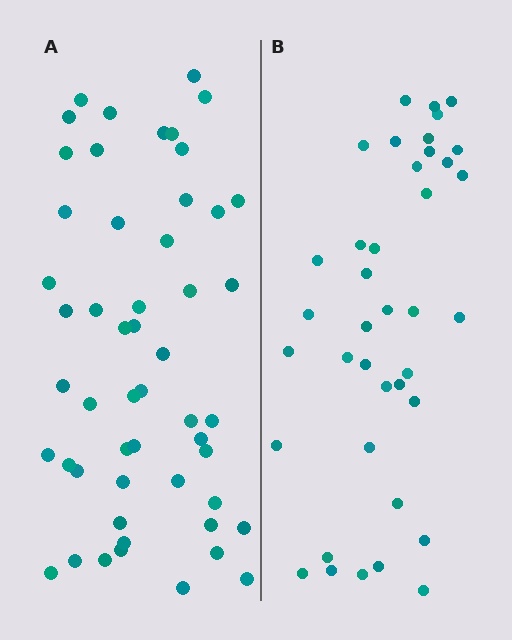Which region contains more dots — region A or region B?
Region A (the left region) has more dots.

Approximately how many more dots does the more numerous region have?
Region A has approximately 15 more dots than region B.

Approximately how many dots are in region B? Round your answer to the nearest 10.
About 40 dots. (The exact count is 39, which rounds to 40.)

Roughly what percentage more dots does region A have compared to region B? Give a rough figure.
About 35% more.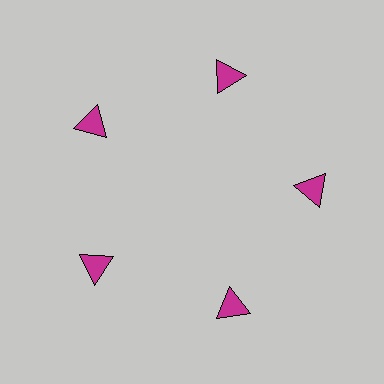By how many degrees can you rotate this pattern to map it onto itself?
The pattern maps onto itself every 72 degrees of rotation.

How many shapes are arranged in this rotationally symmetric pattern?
There are 5 shapes, arranged in 5 groups of 1.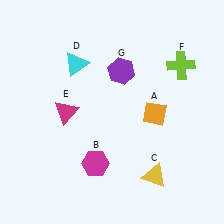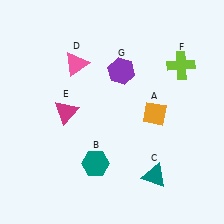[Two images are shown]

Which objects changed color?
B changed from magenta to teal. C changed from yellow to teal. D changed from cyan to pink.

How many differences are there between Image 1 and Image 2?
There are 3 differences between the two images.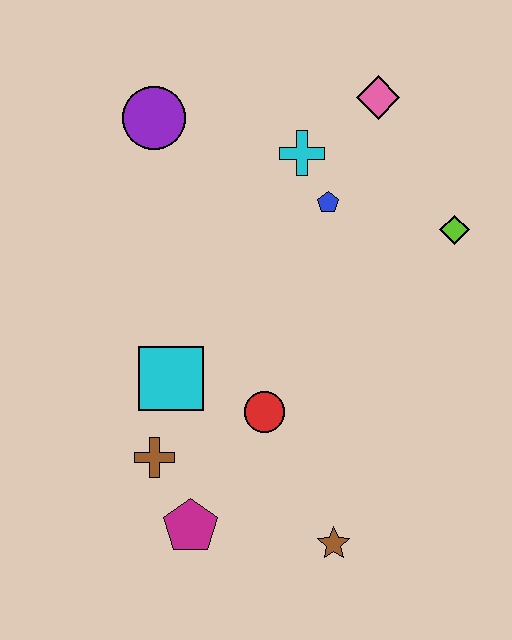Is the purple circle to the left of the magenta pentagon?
Yes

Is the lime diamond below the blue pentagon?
Yes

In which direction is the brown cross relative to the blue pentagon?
The brown cross is below the blue pentagon.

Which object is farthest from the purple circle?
The brown star is farthest from the purple circle.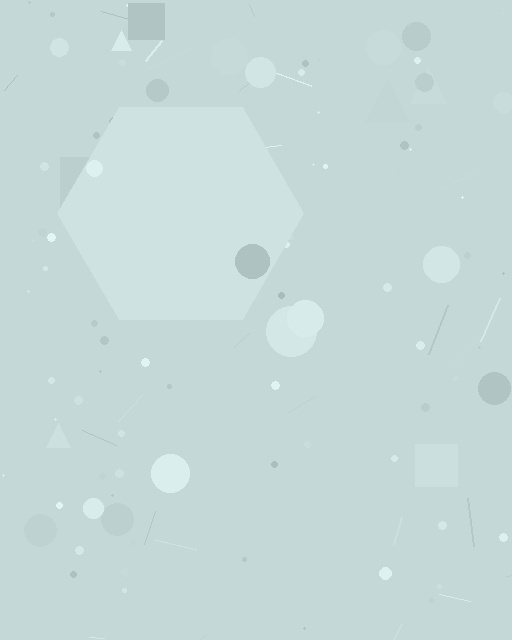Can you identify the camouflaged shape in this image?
The camouflaged shape is a hexagon.